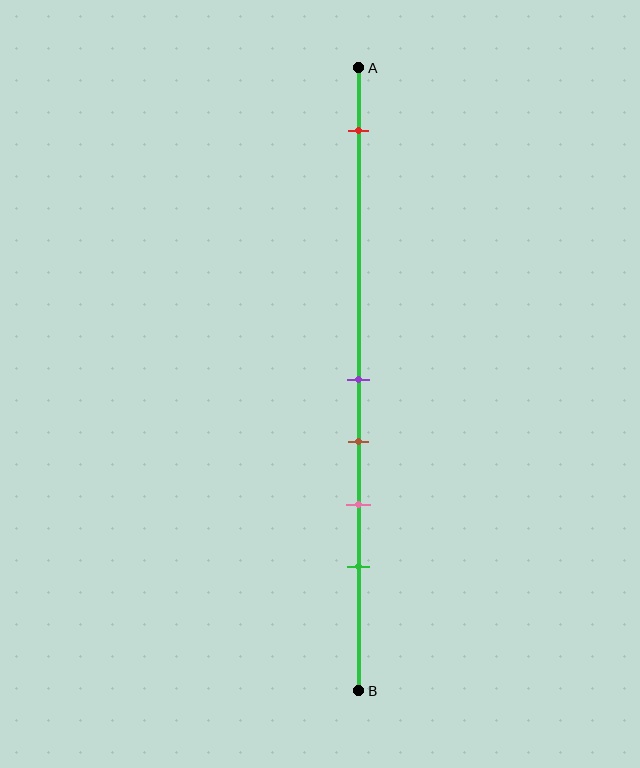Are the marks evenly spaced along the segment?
No, the marks are not evenly spaced.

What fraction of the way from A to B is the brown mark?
The brown mark is approximately 60% (0.6) of the way from A to B.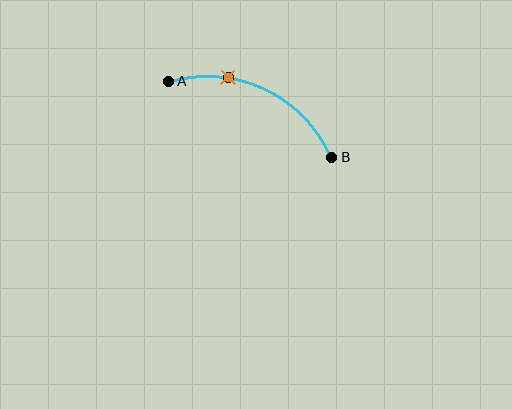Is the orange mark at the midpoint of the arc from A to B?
No. The orange mark lies on the arc but is closer to endpoint A. The arc midpoint would be at the point on the curve equidistant along the arc from both A and B.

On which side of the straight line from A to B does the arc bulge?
The arc bulges above the straight line connecting A and B.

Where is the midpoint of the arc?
The arc midpoint is the point on the curve farthest from the straight line joining A and B. It sits above that line.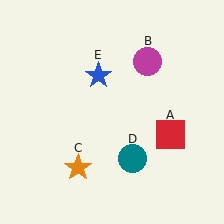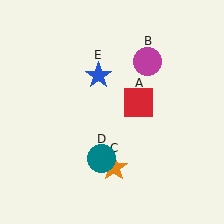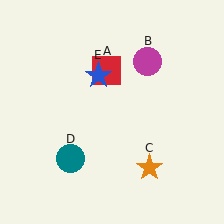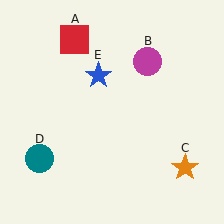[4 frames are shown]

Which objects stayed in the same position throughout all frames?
Magenta circle (object B) and blue star (object E) remained stationary.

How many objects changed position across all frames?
3 objects changed position: red square (object A), orange star (object C), teal circle (object D).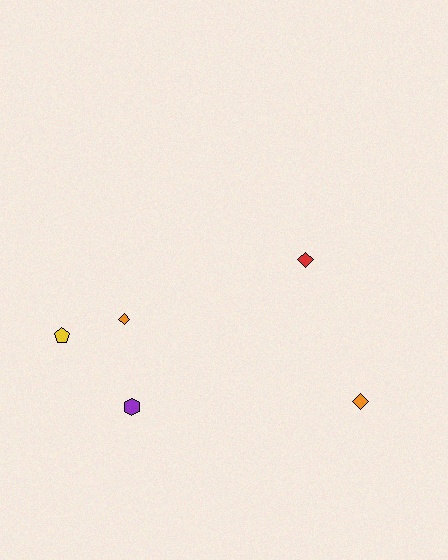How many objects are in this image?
There are 5 objects.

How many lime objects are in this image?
There are no lime objects.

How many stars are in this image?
There are no stars.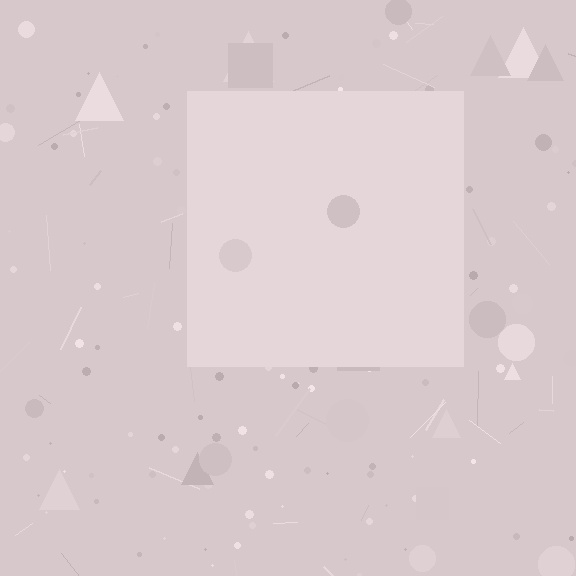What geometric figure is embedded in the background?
A square is embedded in the background.